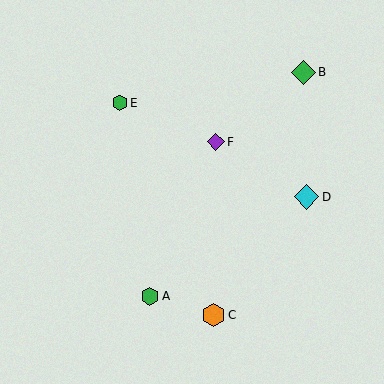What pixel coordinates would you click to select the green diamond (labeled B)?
Click at (303, 72) to select the green diamond B.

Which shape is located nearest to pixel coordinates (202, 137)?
The purple diamond (labeled F) at (216, 142) is nearest to that location.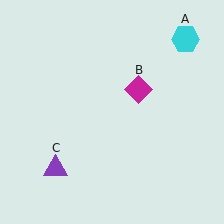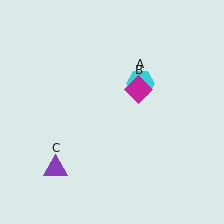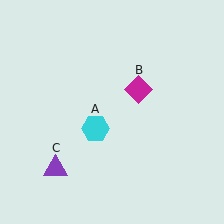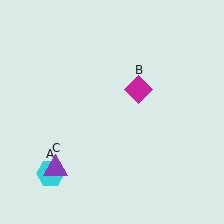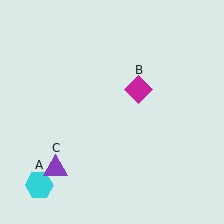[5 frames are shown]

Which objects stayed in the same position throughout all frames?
Magenta diamond (object B) and purple triangle (object C) remained stationary.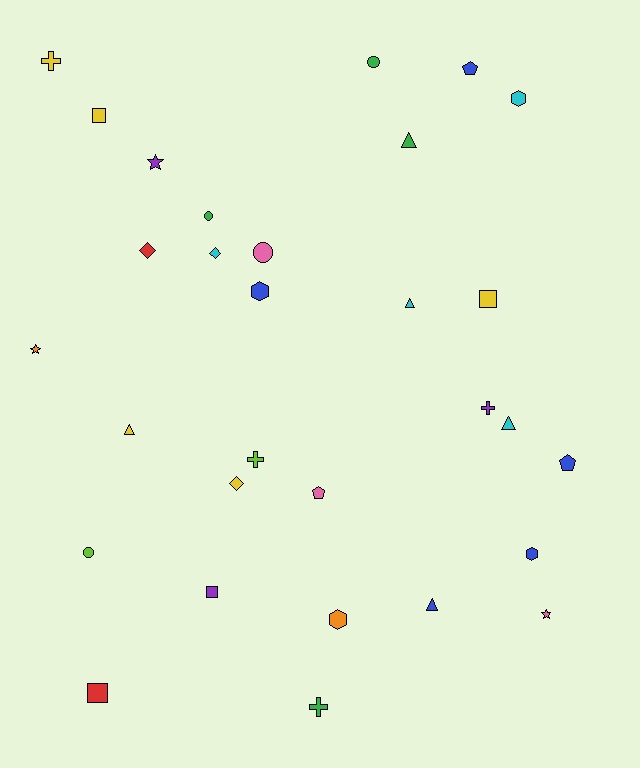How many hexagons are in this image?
There are 4 hexagons.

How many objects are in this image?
There are 30 objects.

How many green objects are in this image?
There are 4 green objects.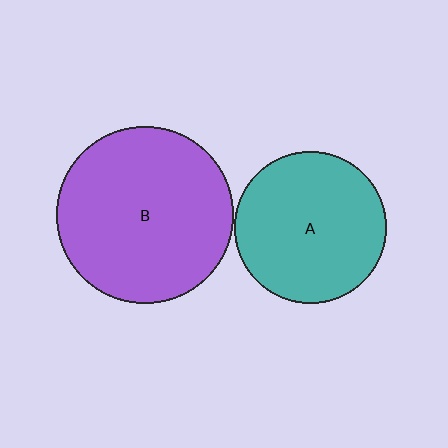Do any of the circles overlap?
No, none of the circles overlap.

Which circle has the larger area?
Circle B (purple).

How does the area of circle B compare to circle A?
Approximately 1.4 times.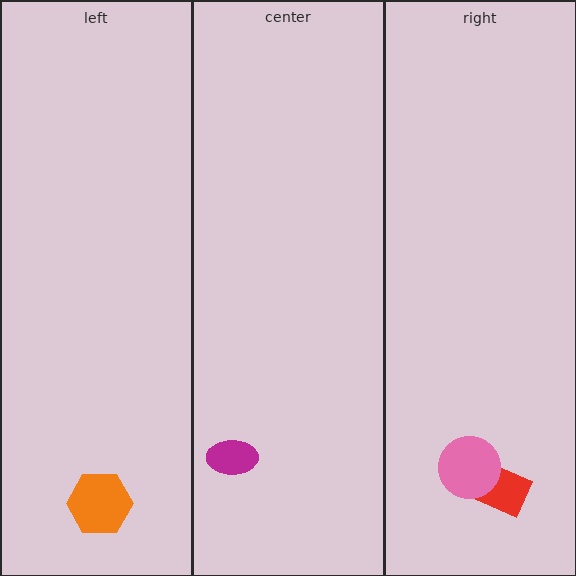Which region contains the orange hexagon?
The left region.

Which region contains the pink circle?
The right region.